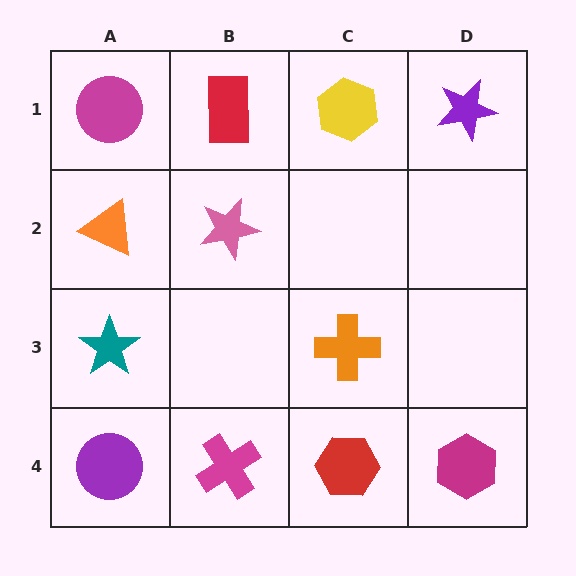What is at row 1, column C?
A yellow hexagon.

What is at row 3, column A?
A teal star.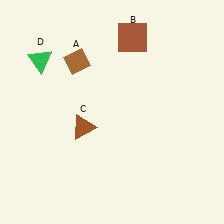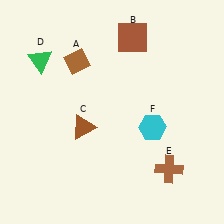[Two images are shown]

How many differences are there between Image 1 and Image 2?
There are 2 differences between the two images.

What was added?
A brown cross (E), a cyan hexagon (F) were added in Image 2.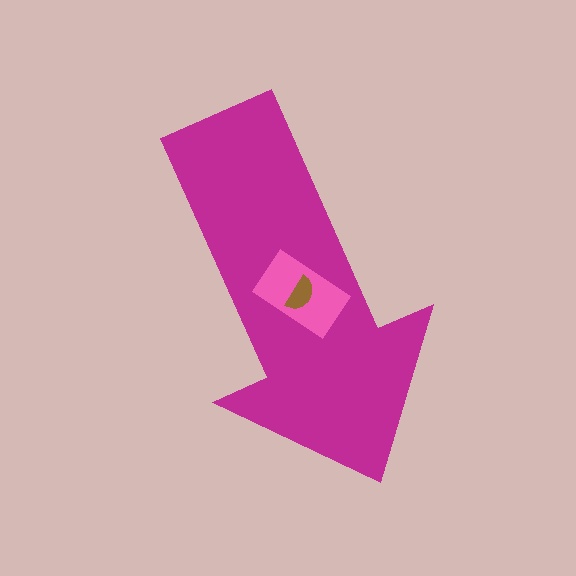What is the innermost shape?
The brown semicircle.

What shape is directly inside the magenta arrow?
The pink rectangle.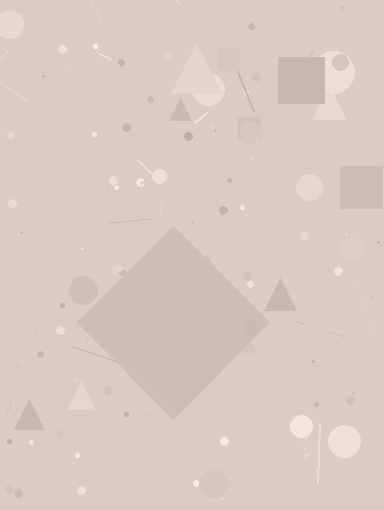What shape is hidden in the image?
A diamond is hidden in the image.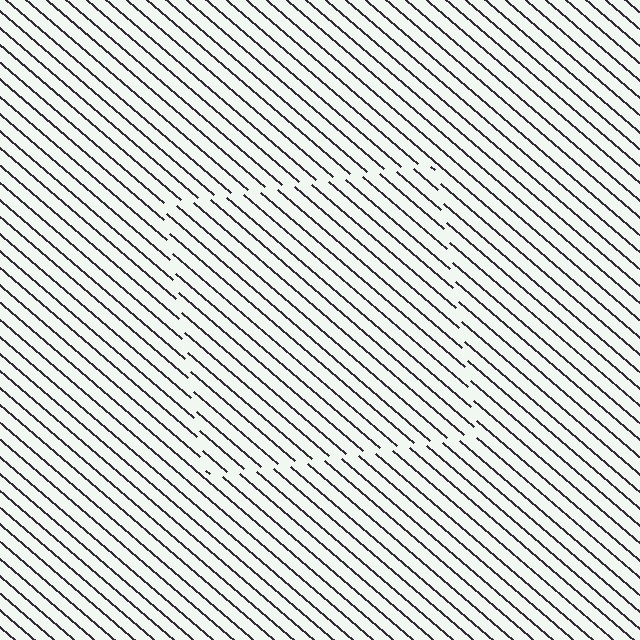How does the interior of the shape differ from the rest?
The interior of the shape contains the same grating, shifted by half a period — the contour is defined by the phase discontinuity where line-ends from the inner and outer gratings abut.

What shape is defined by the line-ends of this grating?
An illusory square. The interior of the shape contains the same grating, shifted by half a period — the contour is defined by the phase discontinuity where line-ends from the inner and outer gratings abut.